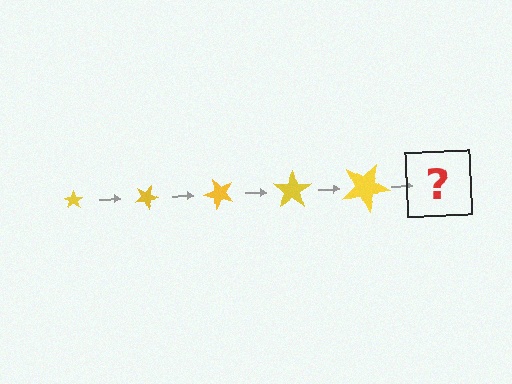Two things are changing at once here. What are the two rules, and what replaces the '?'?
The two rules are that the star grows larger each step and it rotates 25 degrees each step. The '?' should be a star, larger than the previous one and rotated 125 degrees from the start.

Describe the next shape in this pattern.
It should be a star, larger than the previous one and rotated 125 degrees from the start.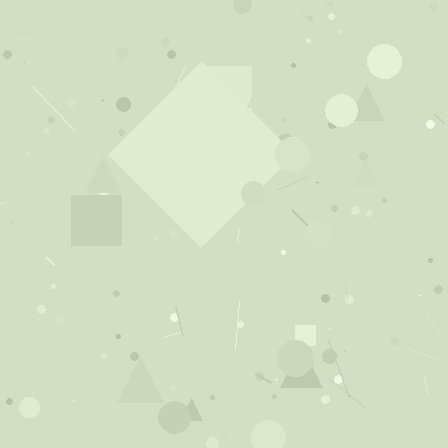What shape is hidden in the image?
A diamond is hidden in the image.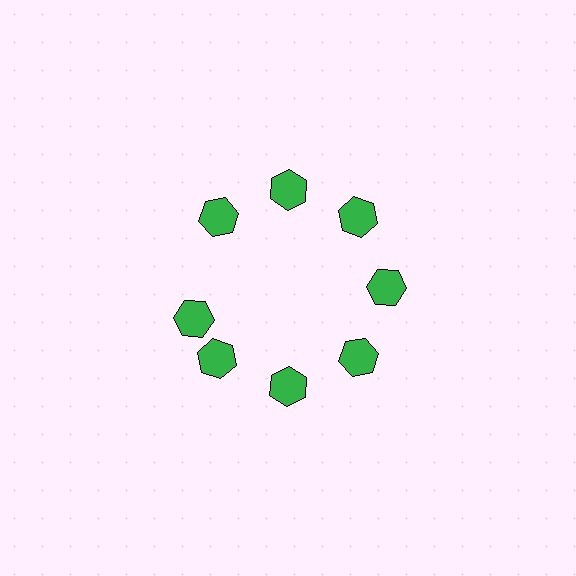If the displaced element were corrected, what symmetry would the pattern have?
It would have 8-fold rotational symmetry — the pattern would map onto itself every 45 degrees.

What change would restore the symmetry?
The symmetry would be restored by rotating it back into even spacing with its neighbors so that all 8 hexagons sit at equal angles and equal distance from the center.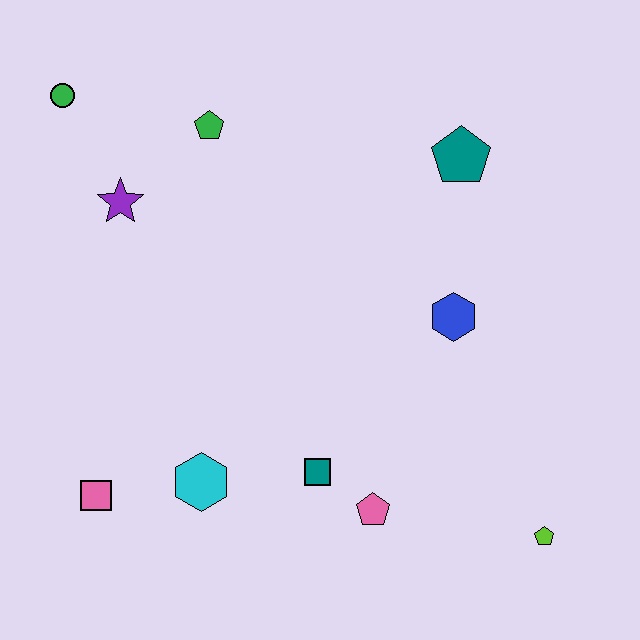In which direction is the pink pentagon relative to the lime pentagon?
The pink pentagon is to the left of the lime pentagon.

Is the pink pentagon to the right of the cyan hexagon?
Yes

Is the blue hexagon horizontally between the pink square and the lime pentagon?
Yes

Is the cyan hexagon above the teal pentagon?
No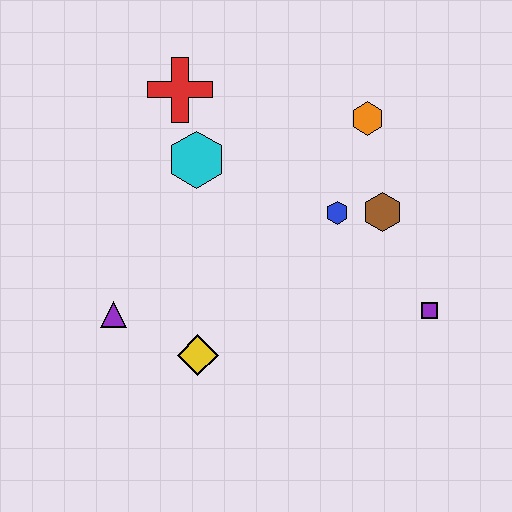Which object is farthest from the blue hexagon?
The purple triangle is farthest from the blue hexagon.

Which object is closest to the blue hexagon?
The brown hexagon is closest to the blue hexagon.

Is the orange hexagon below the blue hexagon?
No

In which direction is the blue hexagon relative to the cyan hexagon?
The blue hexagon is to the right of the cyan hexagon.